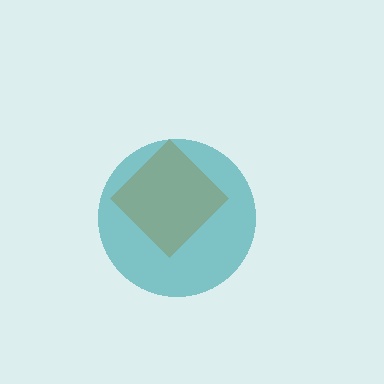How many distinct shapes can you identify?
There are 2 distinct shapes: an orange diamond, a teal circle.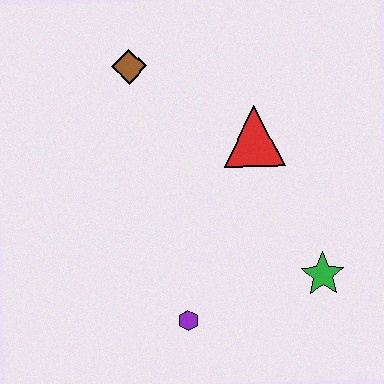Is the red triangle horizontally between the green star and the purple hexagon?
Yes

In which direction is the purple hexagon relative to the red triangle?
The purple hexagon is below the red triangle.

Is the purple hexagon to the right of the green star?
No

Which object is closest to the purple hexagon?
The green star is closest to the purple hexagon.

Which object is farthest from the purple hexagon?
The brown diamond is farthest from the purple hexagon.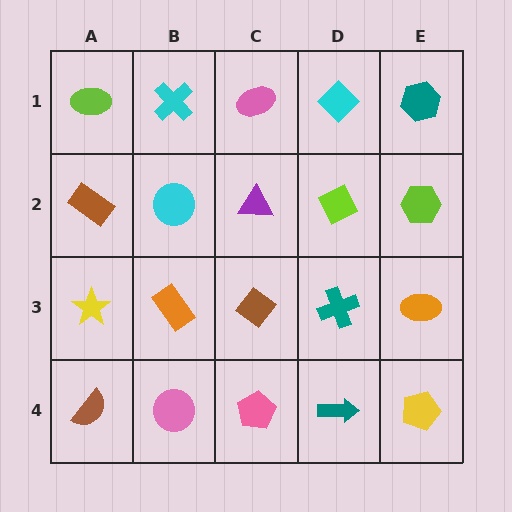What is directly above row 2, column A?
A lime ellipse.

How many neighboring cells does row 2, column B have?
4.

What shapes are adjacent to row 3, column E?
A lime hexagon (row 2, column E), a yellow pentagon (row 4, column E), a teal cross (row 3, column D).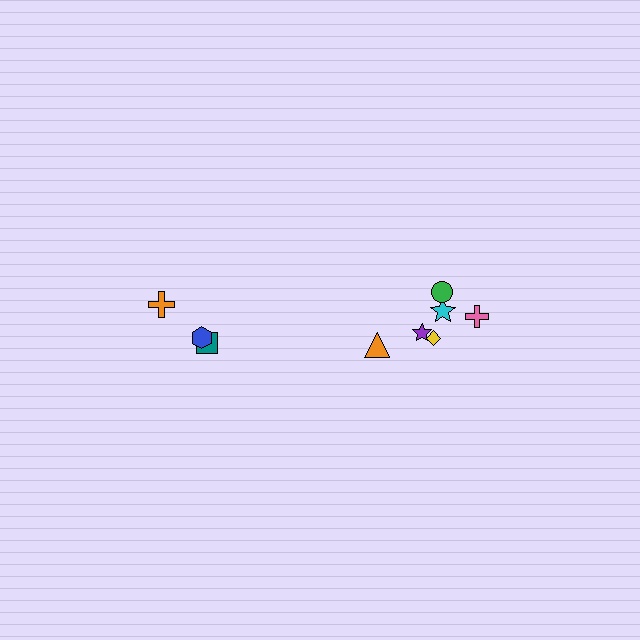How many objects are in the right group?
There are 6 objects.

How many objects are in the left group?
There are 3 objects.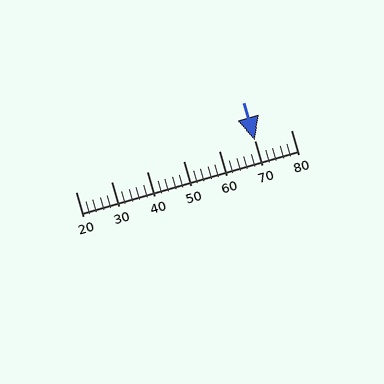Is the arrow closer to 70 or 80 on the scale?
The arrow is closer to 70.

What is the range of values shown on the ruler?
The ruler shows values from 20 to 80.